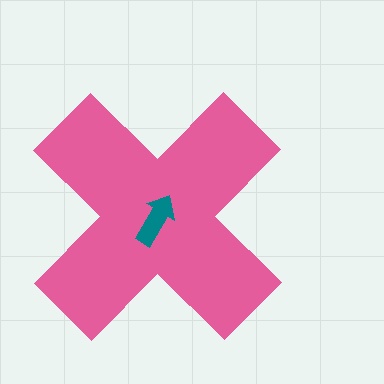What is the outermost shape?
The pink cross.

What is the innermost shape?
The teal arrow.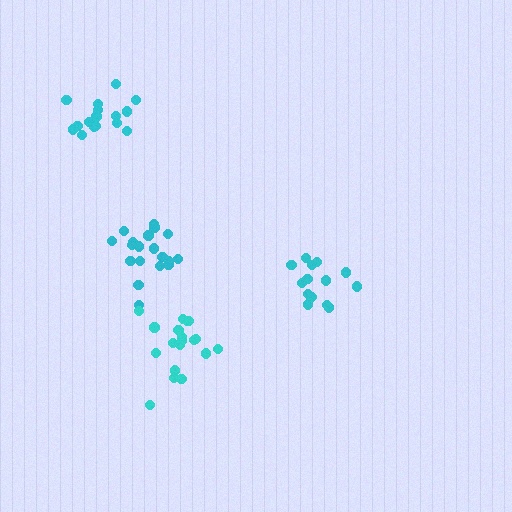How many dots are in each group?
Group 1: 14 dots, Group 2: 19 dots, Group 3: 16 dots, Group 4: 19 dots (68 total).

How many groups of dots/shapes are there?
There are 4 groups.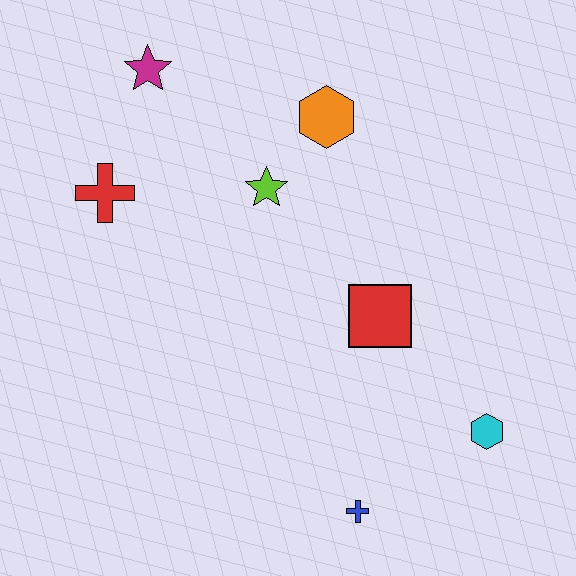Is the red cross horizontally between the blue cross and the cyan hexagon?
No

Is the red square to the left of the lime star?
No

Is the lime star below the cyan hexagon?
No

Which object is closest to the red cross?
The magenta star is closest to the red cross.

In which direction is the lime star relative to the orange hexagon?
The lime star is below the orange hexagon.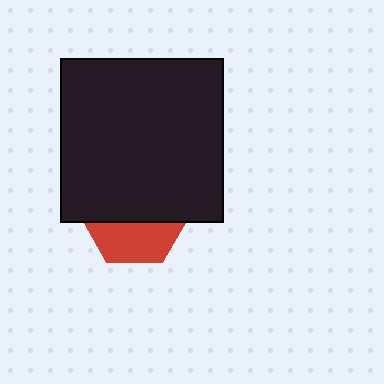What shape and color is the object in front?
The object in front is a black square.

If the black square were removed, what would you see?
You would see the complete red hexagon.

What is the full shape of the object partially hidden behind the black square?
The partially hidden object is a red hexagon.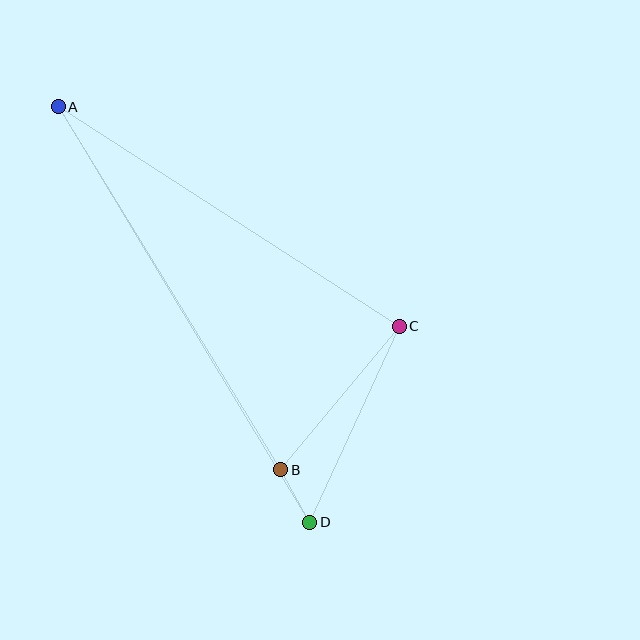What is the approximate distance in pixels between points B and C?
The distance between B and C is approximately 186 pixels.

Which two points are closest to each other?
Points B and D are closest to each other.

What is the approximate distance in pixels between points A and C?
The distance between A and C is approximately 406 pixels.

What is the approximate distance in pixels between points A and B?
The distance between A and B is approximately 426 pixels.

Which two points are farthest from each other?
Points A and D are farthest from each other.